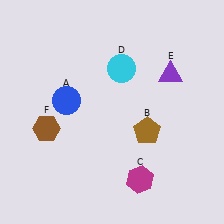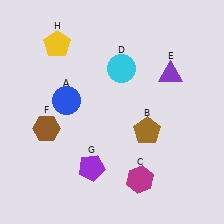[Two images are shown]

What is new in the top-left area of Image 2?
A yellow pentagon (H) was added in the top-left area of Image 2.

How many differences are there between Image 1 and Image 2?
There are 2 differences between the two images.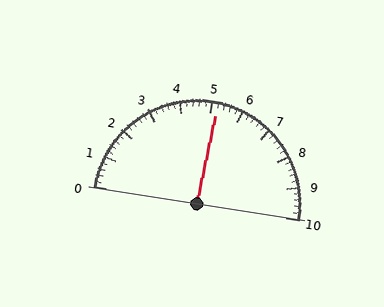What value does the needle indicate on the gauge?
The needle indicates approximately 5.2.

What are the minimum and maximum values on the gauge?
The gauge ranges from 0 to 10.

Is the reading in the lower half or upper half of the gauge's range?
The reading is in the upper half of the range (0 to 10).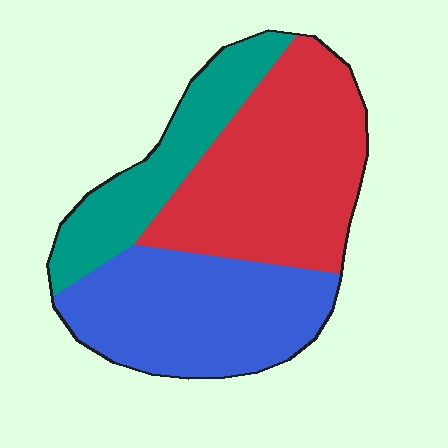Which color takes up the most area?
Red, at roughly 40%.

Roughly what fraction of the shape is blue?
Blue takes up between a quarter and a half of the shape.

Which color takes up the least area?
Teal, at roughly 20%.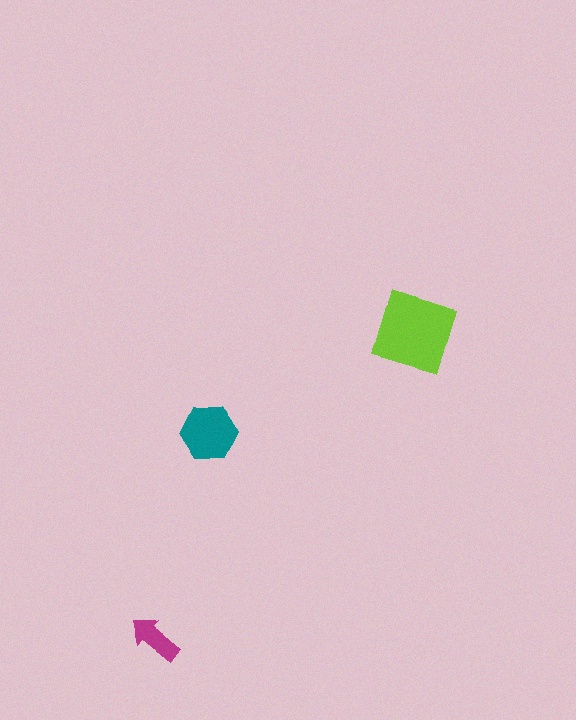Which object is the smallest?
The magenta arrow.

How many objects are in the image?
There are 3 objects in the image.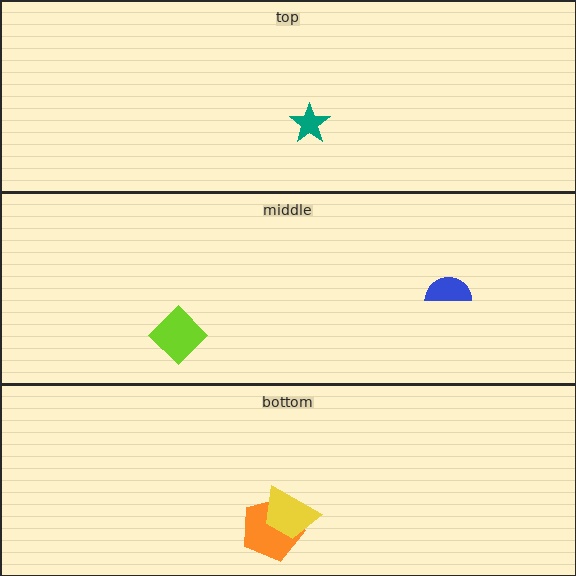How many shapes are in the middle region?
2.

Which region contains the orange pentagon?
The bottom region.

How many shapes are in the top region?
1.